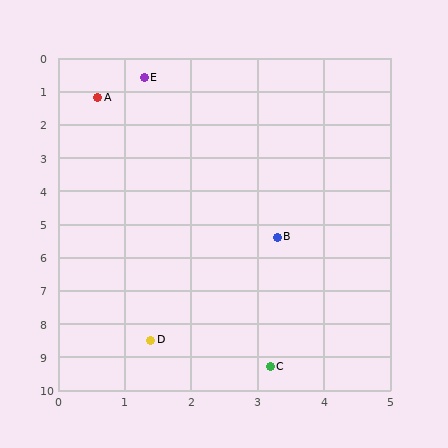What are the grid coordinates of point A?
Point A is at approximately (0.6, 1.2).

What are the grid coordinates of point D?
Point D is at approximately (1.4, 8.5).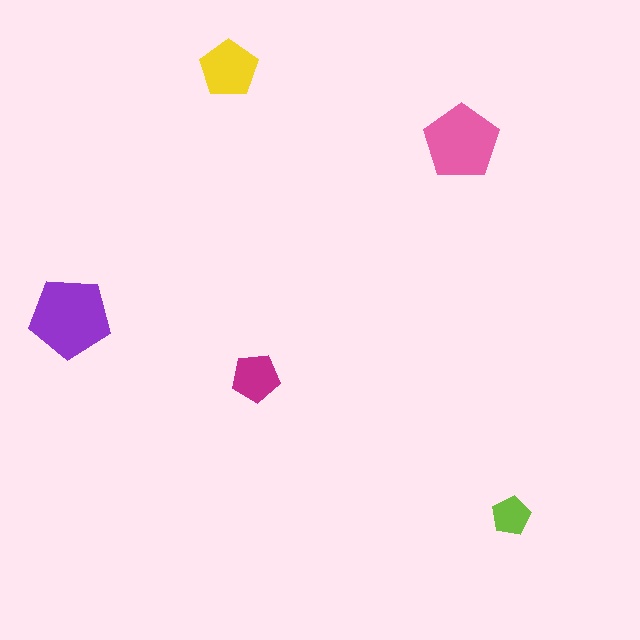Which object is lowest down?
The lime pentagon is bottommost.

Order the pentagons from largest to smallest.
the purple one, the pink one, the yellow one, the magenta one, the lime one.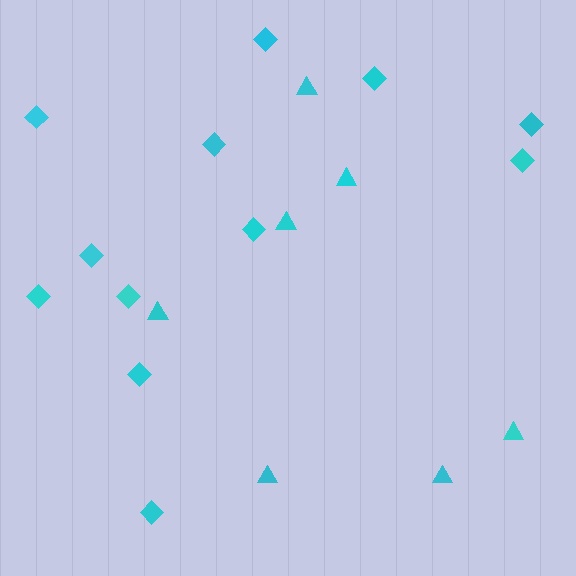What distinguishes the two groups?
There are 2 groups: one group of triangles (7) and one group of diamonds (12).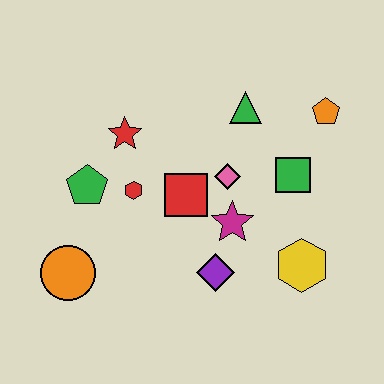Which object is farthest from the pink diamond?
The orange circle is farthest from the pink diamond.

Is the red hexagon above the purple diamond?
Yes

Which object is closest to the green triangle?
The pink diamond is closest to the green triangle.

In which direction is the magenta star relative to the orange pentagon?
The magenta star is below the orange pentagon.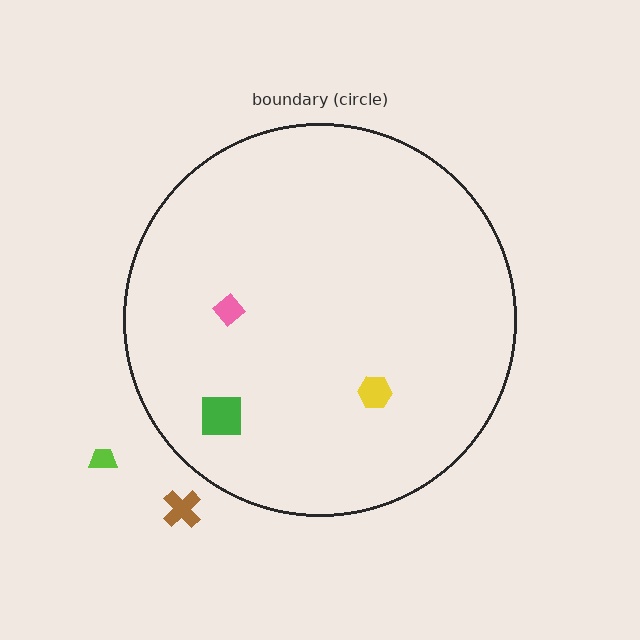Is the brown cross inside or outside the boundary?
Outside.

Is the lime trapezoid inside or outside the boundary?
Outside.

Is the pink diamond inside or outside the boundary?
Inside.